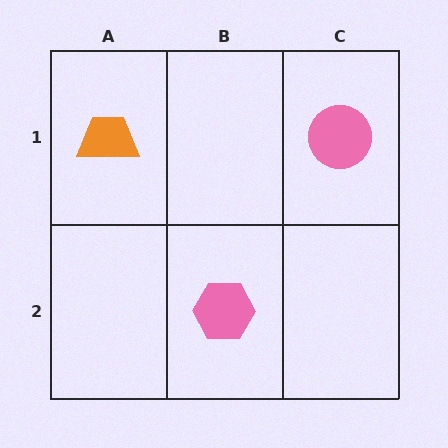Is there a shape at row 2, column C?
No, that cell is empty.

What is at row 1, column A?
An orange trapezoid.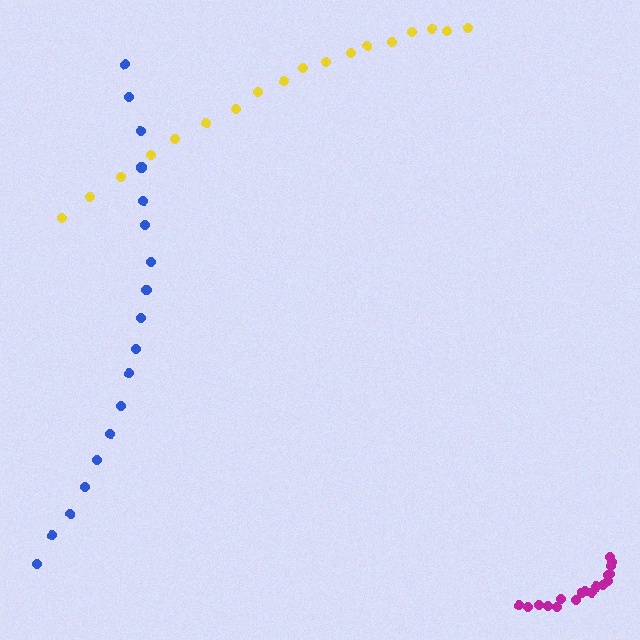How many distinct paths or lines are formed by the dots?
There are 3 distinct paths.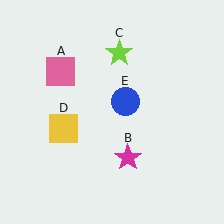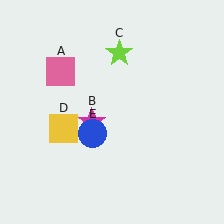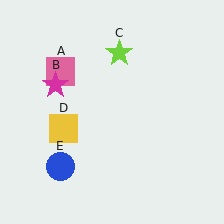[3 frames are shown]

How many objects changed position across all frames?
2 objects changed position: magenta star (object B), blue circle (object E).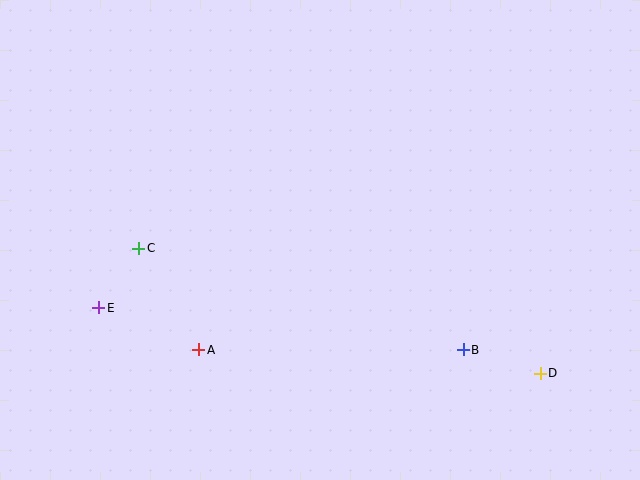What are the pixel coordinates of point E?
Point E is at (99, 308).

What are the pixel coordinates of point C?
Point C is at (139, 248).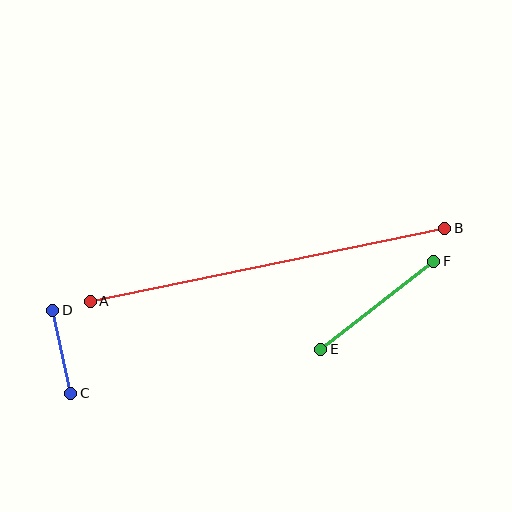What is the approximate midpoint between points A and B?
The midpoint is at approximately (267, 265) pixels.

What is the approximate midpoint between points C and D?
The midpoint is at approximately (62, 352) pixels.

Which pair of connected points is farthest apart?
Points A and B are farthest apart.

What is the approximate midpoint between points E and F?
The midpoint is at approximately (377, 305) pixels.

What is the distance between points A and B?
The distance is approximately 362 pixels.